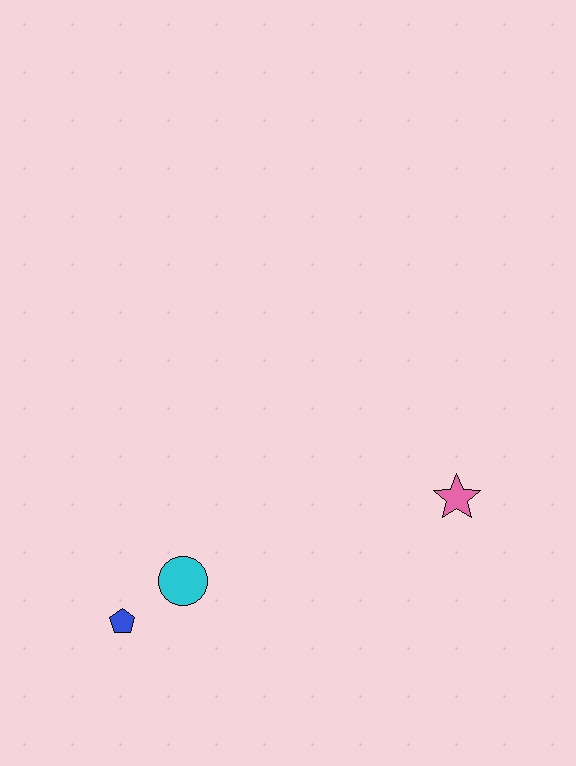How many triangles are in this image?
There are no triangles.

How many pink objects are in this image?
There is 1 pink object.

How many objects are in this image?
There are 3 objects.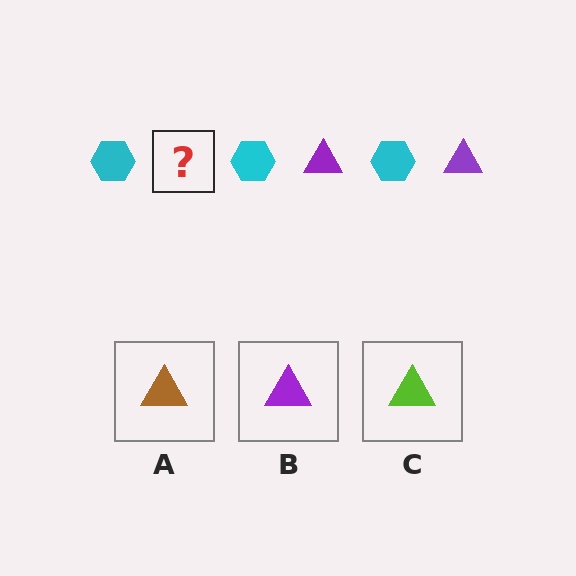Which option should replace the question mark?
Option B.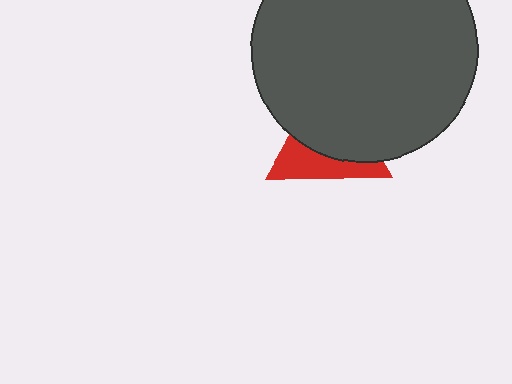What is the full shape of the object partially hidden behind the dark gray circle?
The partially hidden object is a red triangle.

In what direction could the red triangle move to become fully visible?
The red triangle could move down. That would shift it out from behind the dark gray circle entirely.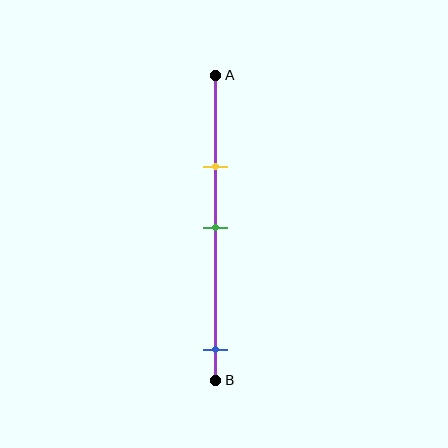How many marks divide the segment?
There are 3 marks dividing the segment.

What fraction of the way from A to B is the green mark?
The green mark is approximately 50% (0.5) of the way from A to B.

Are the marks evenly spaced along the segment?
No, the marks are not evenly spaced.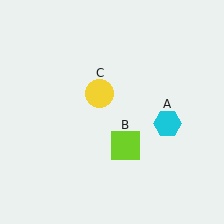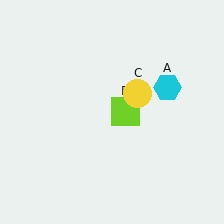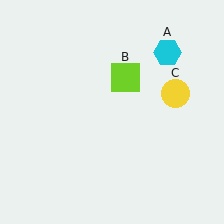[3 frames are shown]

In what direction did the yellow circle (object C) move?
The yellow circle (object C) moved right.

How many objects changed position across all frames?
3 objects changed position: cyan hexagon (object A), lime square (object B), yellow circle (object C).